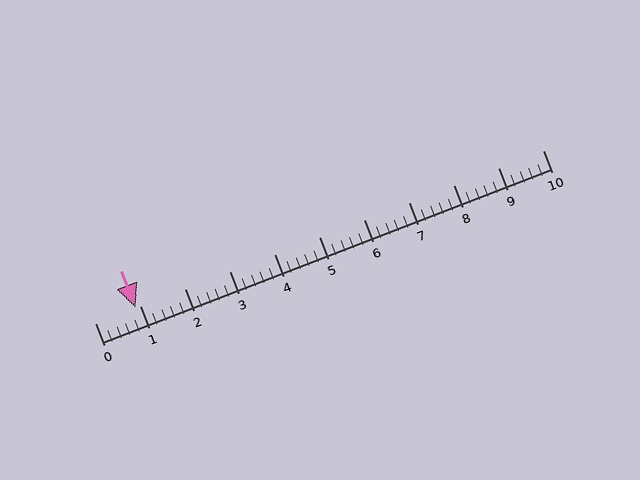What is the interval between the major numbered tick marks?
The major tick marks are spaced 1 units apart.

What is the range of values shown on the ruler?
The ruler shows values from 0 to 10.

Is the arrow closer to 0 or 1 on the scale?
The arrow is closer to 1.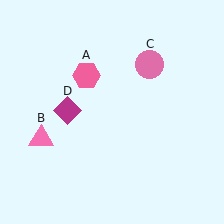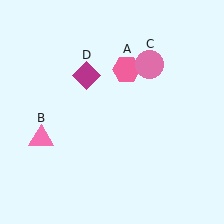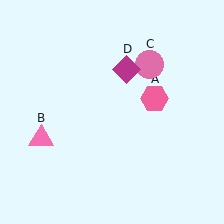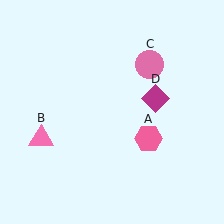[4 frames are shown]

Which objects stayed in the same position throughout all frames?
Pink triangle (object B) and pink circle (object C) remained stationary.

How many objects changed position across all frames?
2 objects changed position: pink hexagon (object A), magenta diamond (object D).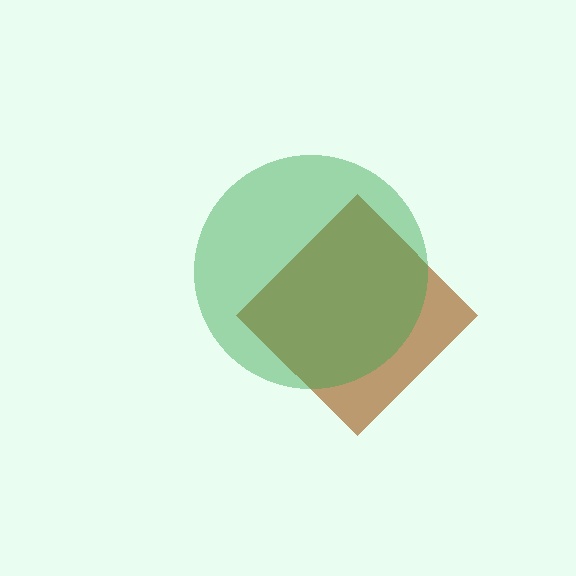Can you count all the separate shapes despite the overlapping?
Yes, there are 2 separate shapes.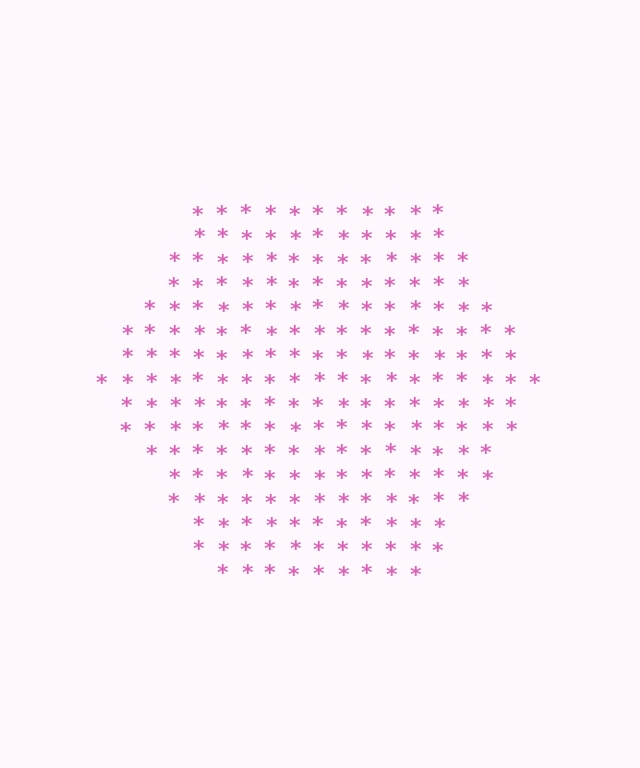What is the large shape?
The large shape is a hexagon.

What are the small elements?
The small elements are asterisks.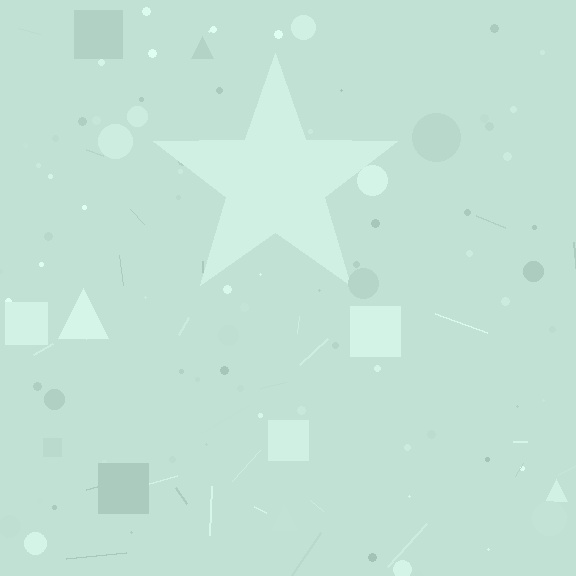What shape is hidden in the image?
A star is hidden in the image.